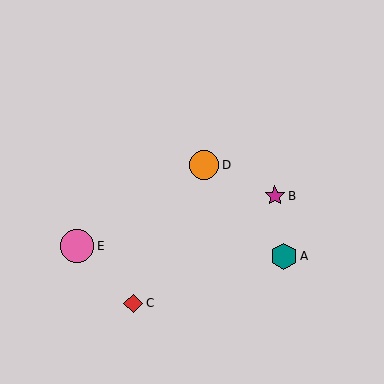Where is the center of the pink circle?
The center of the pink circle is at (77, 246).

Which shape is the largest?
The pink circle (labeled E) is the largest.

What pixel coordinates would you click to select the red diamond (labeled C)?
Click at (133, 303) to select the red diamond C.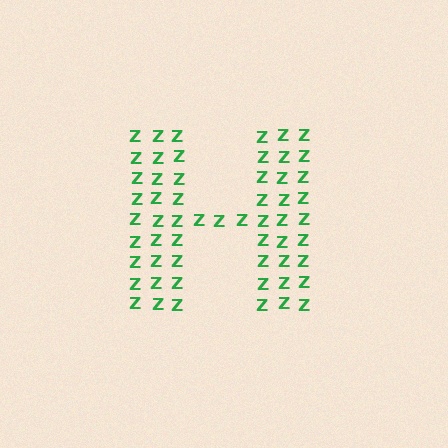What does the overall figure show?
The overall figure shows the letter H.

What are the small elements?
The small elements are letter Z's.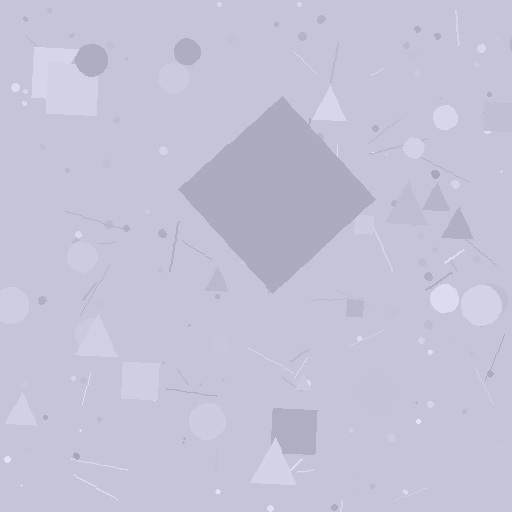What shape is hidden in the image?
A diamond is hidden in the image.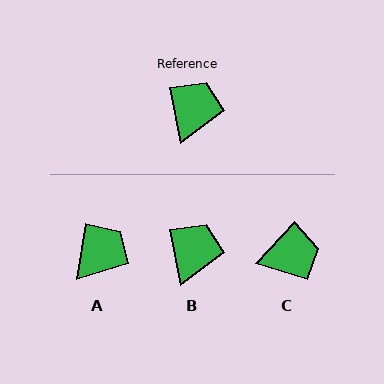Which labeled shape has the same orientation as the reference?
B.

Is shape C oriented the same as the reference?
No, it is off by about 54 degrees.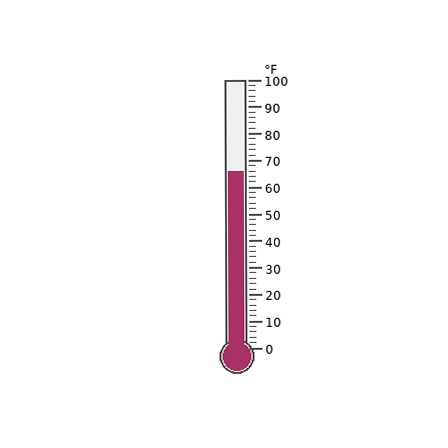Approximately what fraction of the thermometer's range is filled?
The thermometer is filled to approximately 65% of its range.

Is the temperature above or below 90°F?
The temperature is below 90°F.